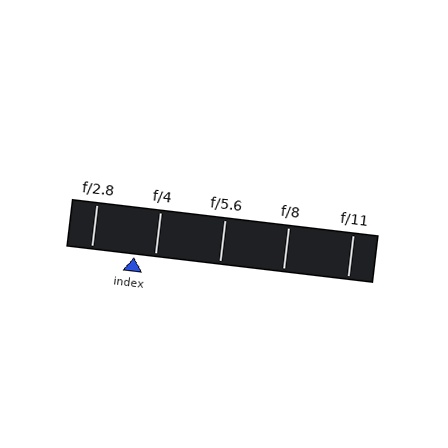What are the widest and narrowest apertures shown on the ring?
The widest aperture shown is f/2.8 and the narrowest is f/11.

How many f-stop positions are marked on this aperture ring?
There are 5 f-stop positions marked.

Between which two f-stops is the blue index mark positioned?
The index mark is between f/2.8 and f/4.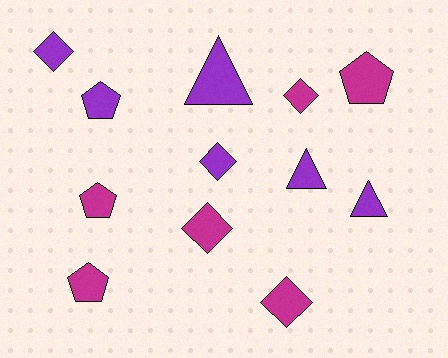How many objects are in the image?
There are 12 objects.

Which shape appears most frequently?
Diamond, with 5 objects.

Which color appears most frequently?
Purple, with 6 objects.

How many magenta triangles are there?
There are no magenta triangles.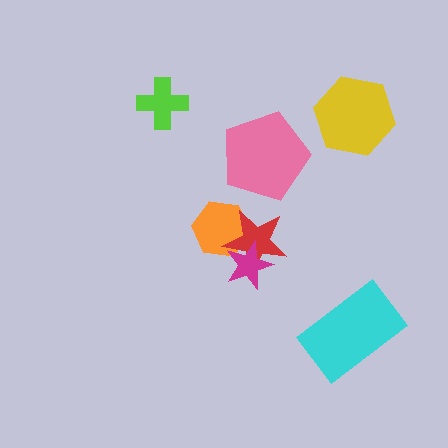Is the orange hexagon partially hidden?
Yes, it is partially covered by another shape.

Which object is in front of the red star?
The magenta star is in front of the red star.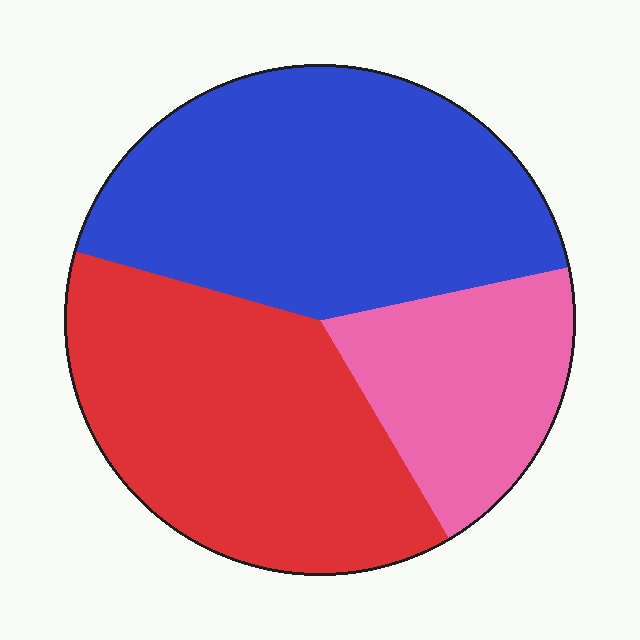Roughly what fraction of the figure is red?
Red covers roughly 40% of the figure.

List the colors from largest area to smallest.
From largest to smallest: blue, red, pink.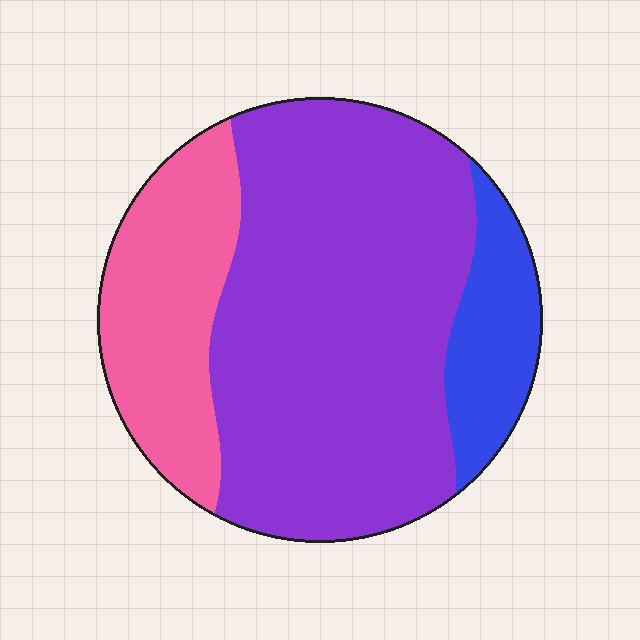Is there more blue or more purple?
Purple.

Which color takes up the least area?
Blue, at roughly 15%.